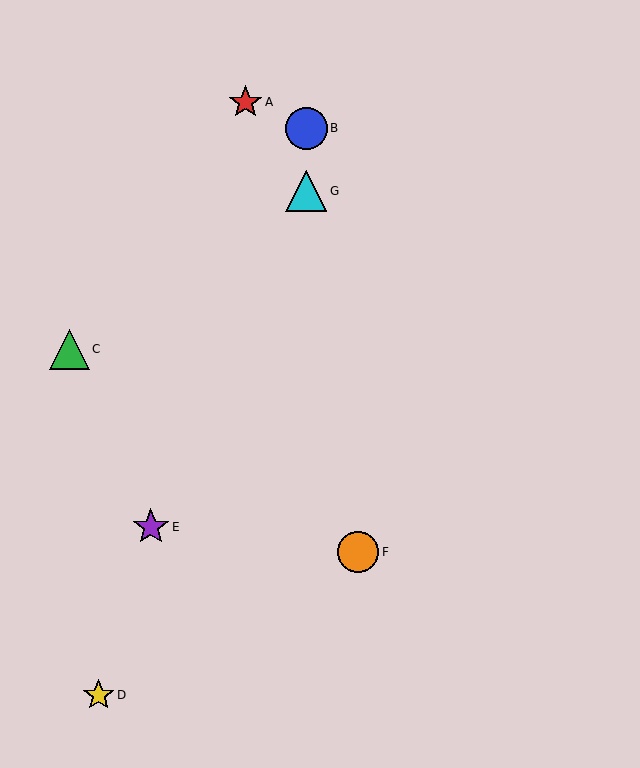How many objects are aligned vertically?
2 objects (B, G) are aligned vertically.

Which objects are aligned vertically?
Objects B, G are aligned vertically.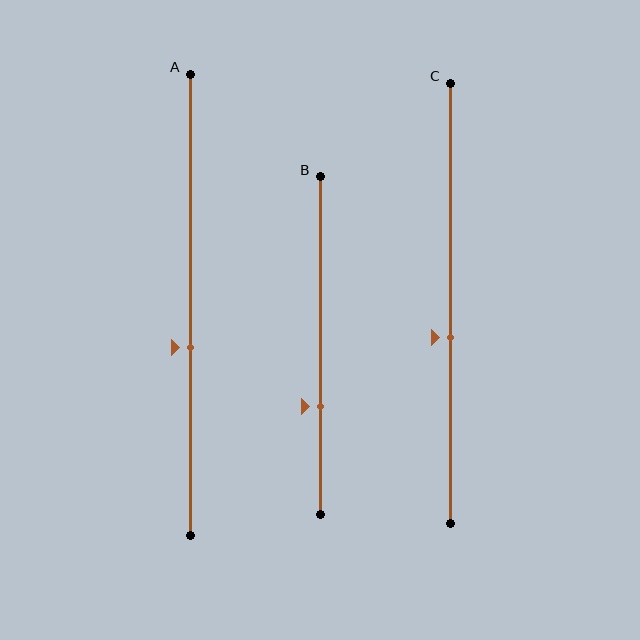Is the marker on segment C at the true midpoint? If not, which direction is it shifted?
No, the marker on segment C is shifted downward by about 8% of the segment length.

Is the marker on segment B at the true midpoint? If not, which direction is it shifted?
No, the marker on segment B is shifted downward by about 18% of the segment length.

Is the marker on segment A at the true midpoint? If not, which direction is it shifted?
No, the marker on segment A is shifted downward by about 9% of the segment length.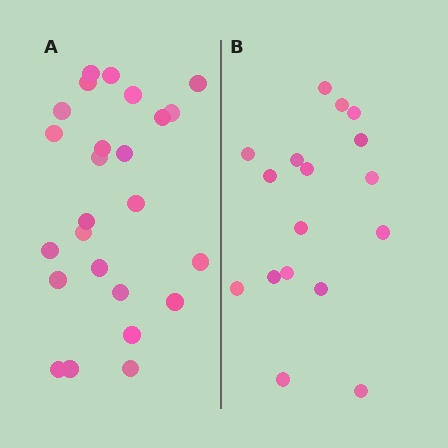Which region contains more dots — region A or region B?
Region A (the left region) has more dots.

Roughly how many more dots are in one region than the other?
Region A has roughly 8 or so more dots than region B.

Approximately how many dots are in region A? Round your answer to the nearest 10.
About 20 dots. (The exact count is 25, which rounds to 20.)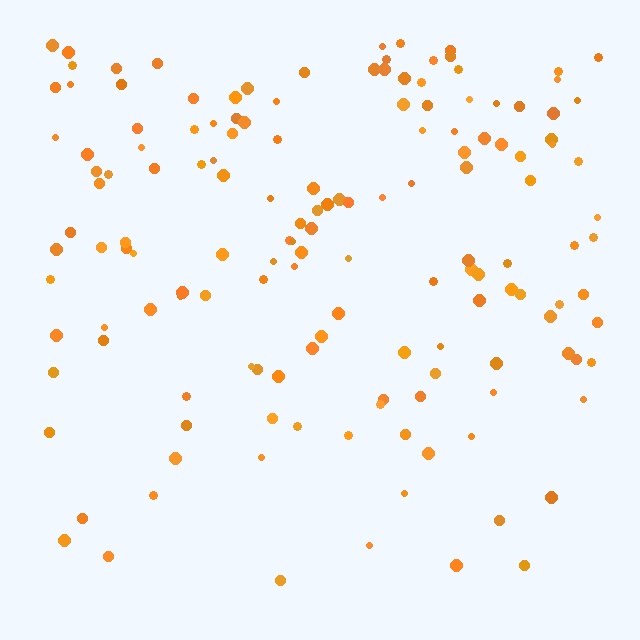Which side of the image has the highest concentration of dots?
The top.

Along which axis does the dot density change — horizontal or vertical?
Vertical.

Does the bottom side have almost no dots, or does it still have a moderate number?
Still a moderate number, just noticeably fewer than the top.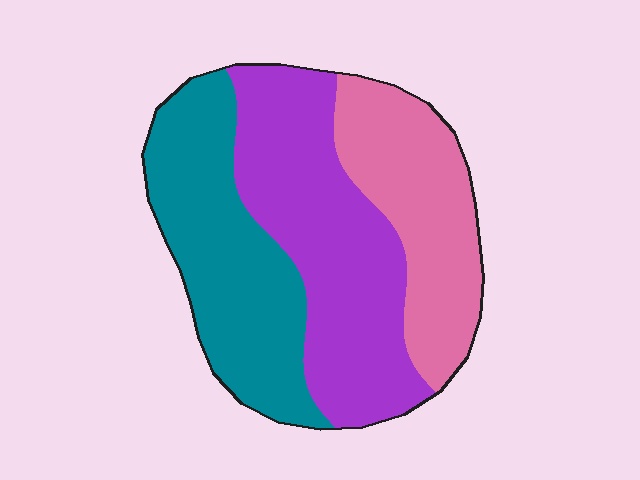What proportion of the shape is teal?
Teal covers 33% of the shape.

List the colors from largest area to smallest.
From largest to smallest: purple, teal, pink.